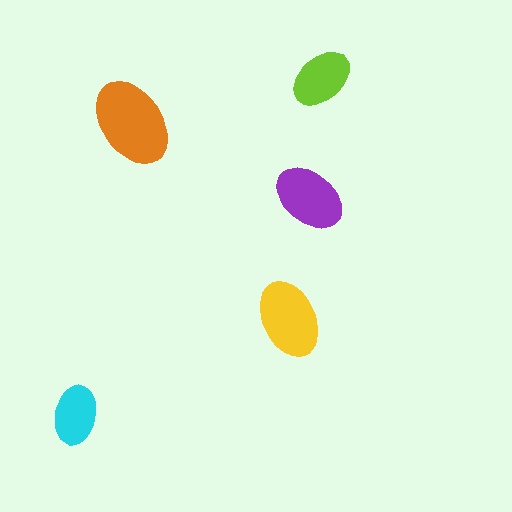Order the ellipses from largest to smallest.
the orange one, the yellow one, the purple one, the lime one, the cyan one.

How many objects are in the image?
There are 5 objects in the image.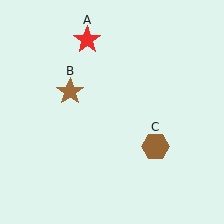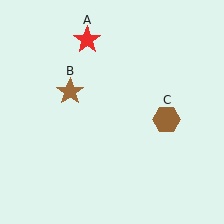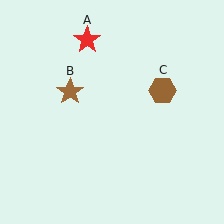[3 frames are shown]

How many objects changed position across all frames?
1 object changed position: brown hexagon (object C).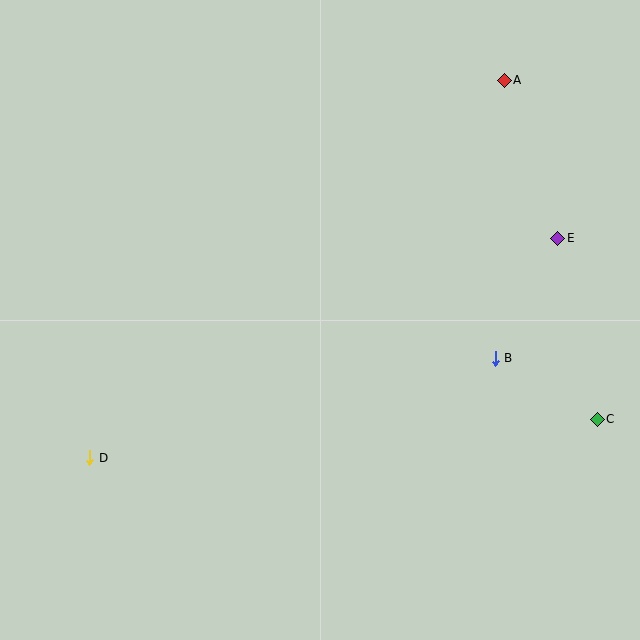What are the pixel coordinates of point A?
Point A is at (504, 80).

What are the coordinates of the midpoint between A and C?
The midpoint between A and C is at (551, 250).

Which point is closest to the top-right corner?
Point A is closest to the top-right corner.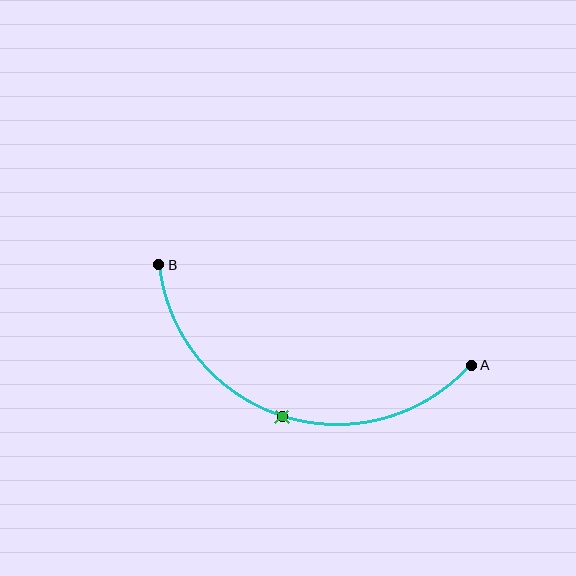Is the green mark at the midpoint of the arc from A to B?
Yes. The green mark lies on the arc at equal arc-length from both A and B — it is the arc midpoint.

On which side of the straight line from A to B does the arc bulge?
The arc bulges below the straight line connecting A and B.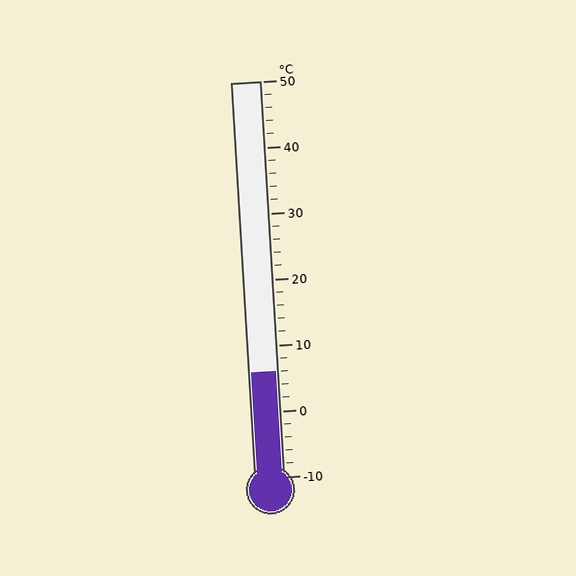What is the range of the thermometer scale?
The thermometer scale ranges from -10°C to 50°C.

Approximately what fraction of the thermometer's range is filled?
The thermometer is filled to approximately 25% of its range.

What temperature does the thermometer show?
The thermometer shows approximately 6°C.